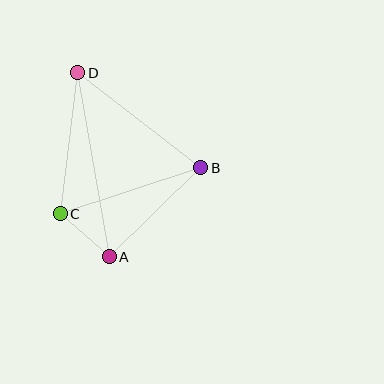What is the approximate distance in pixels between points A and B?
The distance between A and B is approximately 128 pixels.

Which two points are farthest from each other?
Points A and D are farthest from each other.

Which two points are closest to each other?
Points A and C are closest to each other.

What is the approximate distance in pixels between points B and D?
The distance between B and D is approximately 156 pixels.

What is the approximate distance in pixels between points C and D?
The distance between C and D is approximately 142 pixels.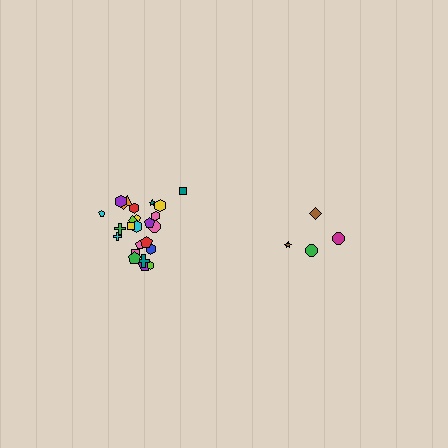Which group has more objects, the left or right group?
The left group.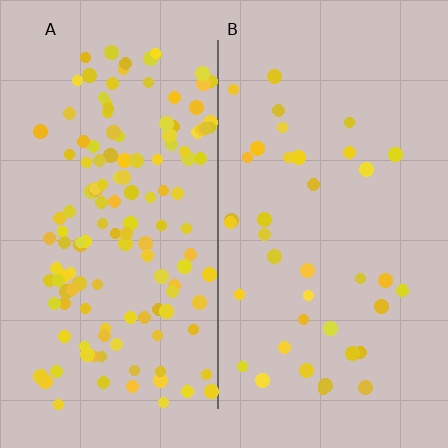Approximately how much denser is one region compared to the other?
Approximately 3.6× — region A over region B.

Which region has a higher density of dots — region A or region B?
A (the left).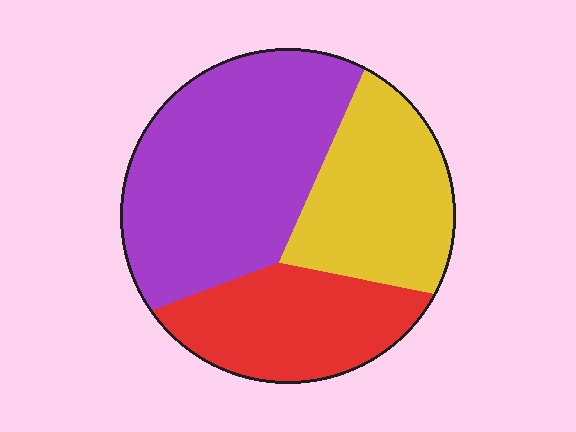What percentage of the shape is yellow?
Yellow takes up between a sixth and a third of the shape.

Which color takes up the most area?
Purple, at roughly 45%.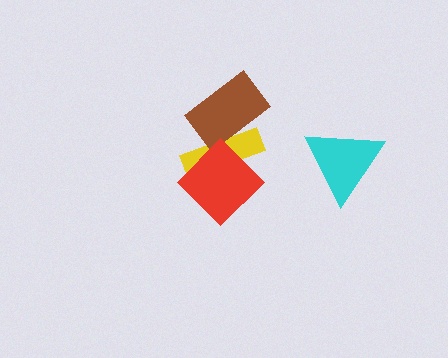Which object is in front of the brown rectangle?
The red diamond is in front of the brown rectangle.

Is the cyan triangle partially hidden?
No, no other shape covers it.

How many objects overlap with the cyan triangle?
0 objects overlap with the cyan triangle.